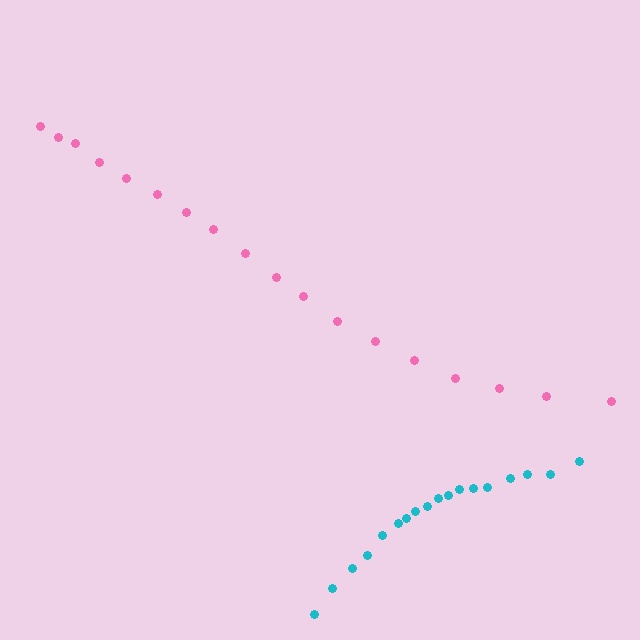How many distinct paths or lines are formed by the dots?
There are 2 distinct paths.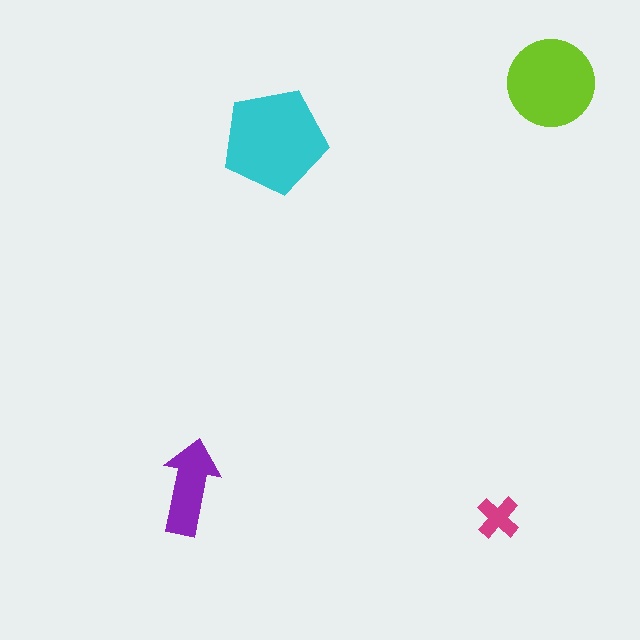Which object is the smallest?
The magenta cross.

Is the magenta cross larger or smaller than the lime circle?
Smaller.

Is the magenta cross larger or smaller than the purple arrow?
Smaller.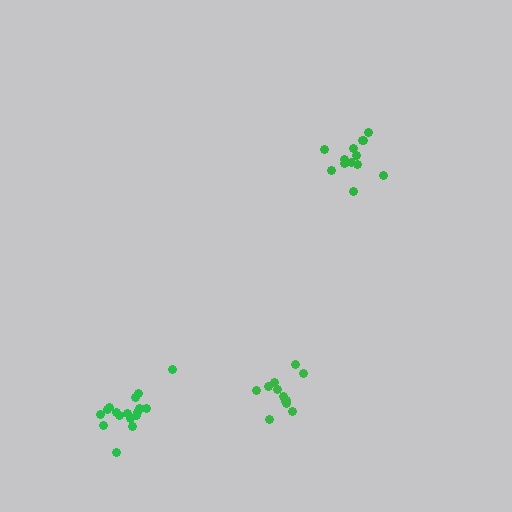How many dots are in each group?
Group 1: 17 dots, Group 2: 12 dots, Group 3: 13 dots (42 total).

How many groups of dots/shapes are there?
There are 3 groups.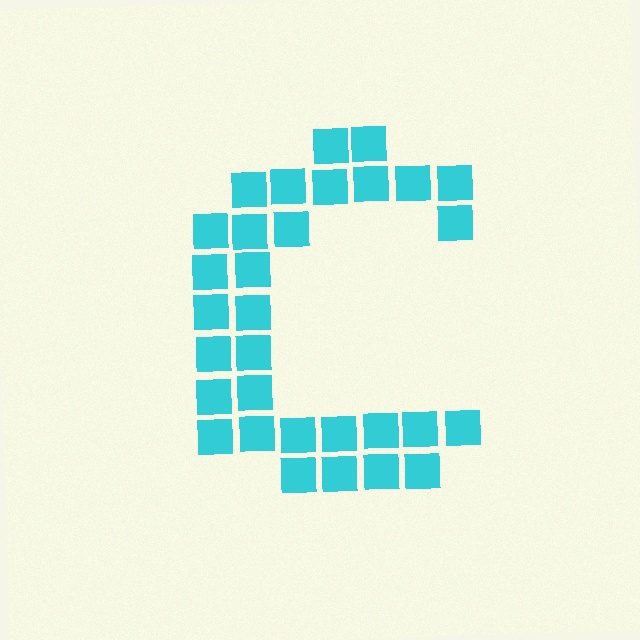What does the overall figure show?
The overall figure shows the letter C.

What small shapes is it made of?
It is made of small squares.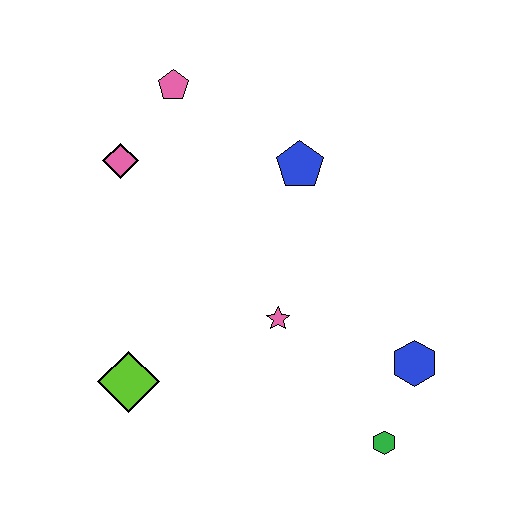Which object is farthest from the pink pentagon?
The green hexagon is farthest from the pink pentagon.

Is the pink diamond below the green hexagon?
No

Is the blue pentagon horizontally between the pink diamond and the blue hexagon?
Yes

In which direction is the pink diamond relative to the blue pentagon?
The pink diamond is to the left of the blue pentagon.